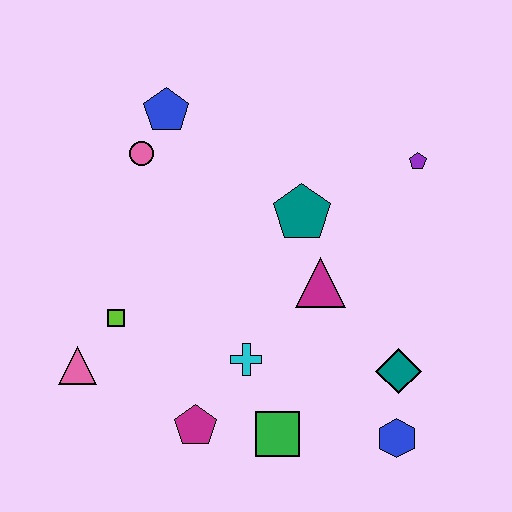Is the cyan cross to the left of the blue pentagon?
No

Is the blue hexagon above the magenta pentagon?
No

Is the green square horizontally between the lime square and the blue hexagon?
Yes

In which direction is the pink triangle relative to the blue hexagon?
The pink triangle is to the left of the blue hexagon.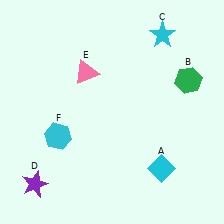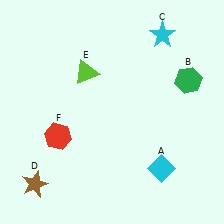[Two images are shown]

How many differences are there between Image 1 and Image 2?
There are 3 differences between the two images.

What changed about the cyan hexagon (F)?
In Image 1, F is cyan. In Image 2, it changed to red.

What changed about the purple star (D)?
In Image 1, D is purple. In Image 2, it changed to brown.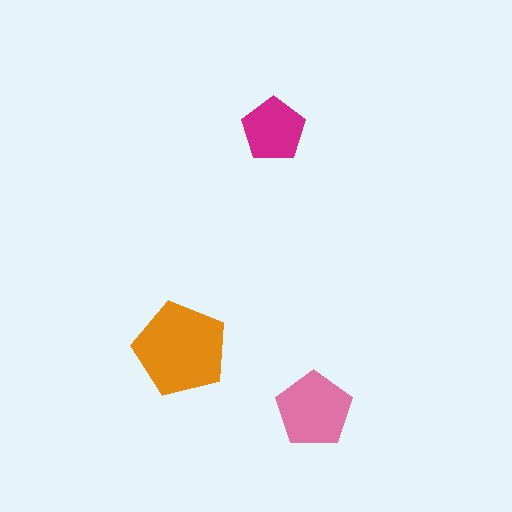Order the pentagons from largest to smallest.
the orange one, the pink one, the magenta one.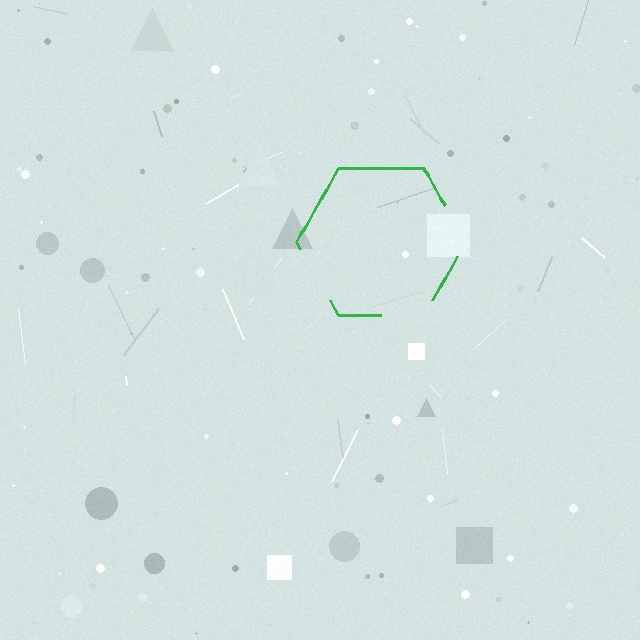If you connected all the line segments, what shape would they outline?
They would outline a hexagon.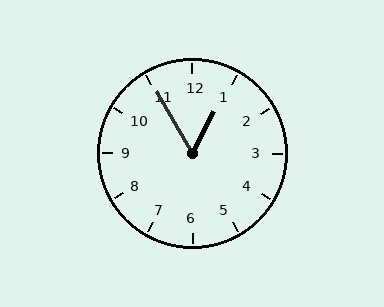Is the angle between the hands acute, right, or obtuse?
It is acute.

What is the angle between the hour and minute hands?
Approximately 58 degrees.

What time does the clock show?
12:55.